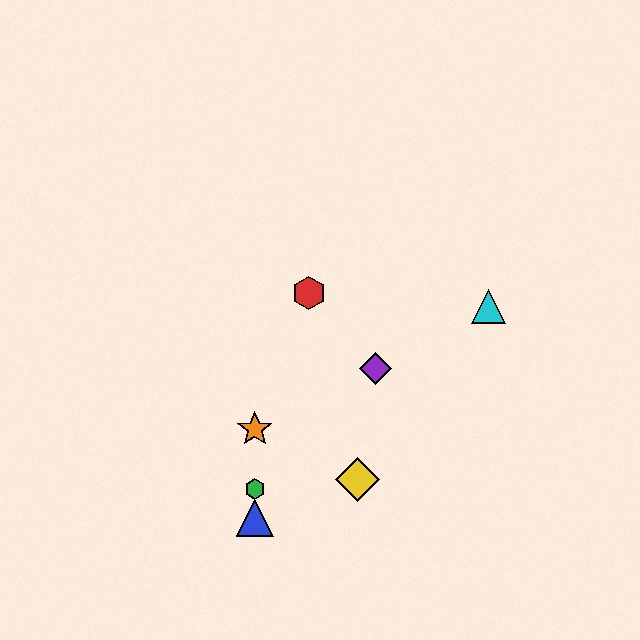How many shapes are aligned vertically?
3 shapes (the blue triangle, the green hexagon, the orange star) are aligned vertically.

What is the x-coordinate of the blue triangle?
The blue triangle is at x≈255.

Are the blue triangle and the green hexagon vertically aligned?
Yes, both are at x≈255.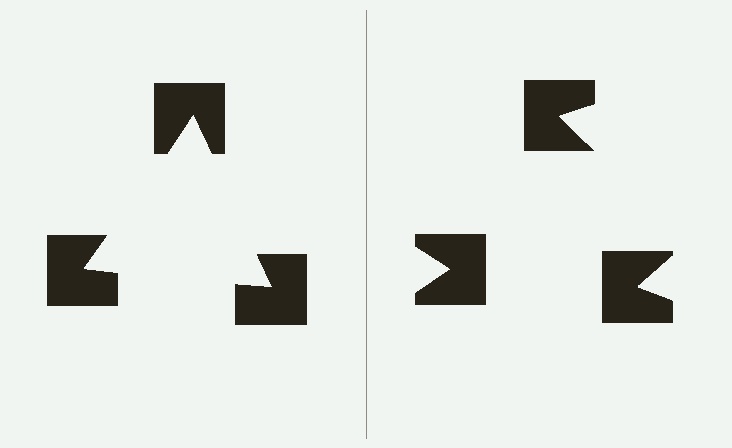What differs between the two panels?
The notched squares are positioned identically on both sides; only the wedge orientations differ. On the left they align to a triangle; on the right they are misaligned.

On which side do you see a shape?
An illusory triangle appears on the left side. On the right side the wedge cuts are rotated, so no coherent shape forms.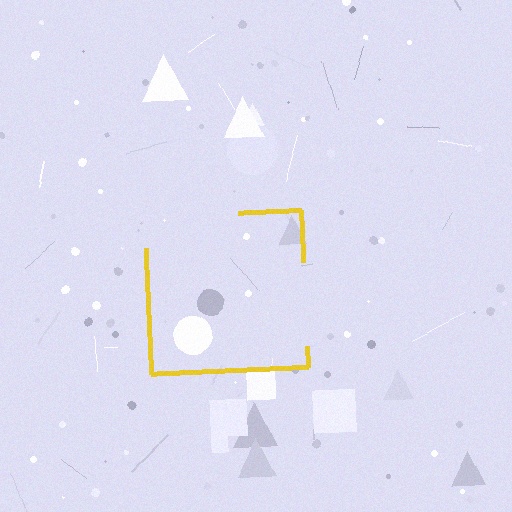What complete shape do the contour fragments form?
The contour fragments form a square.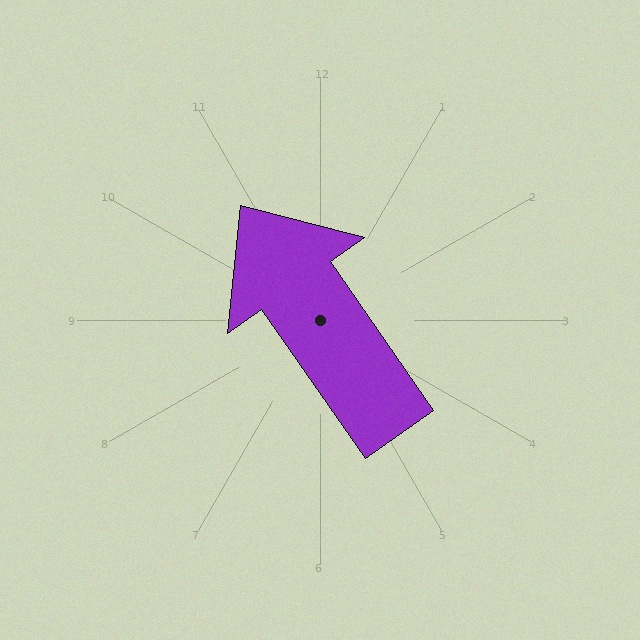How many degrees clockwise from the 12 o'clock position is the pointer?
Approximately 325 degrees.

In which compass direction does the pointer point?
Northwest.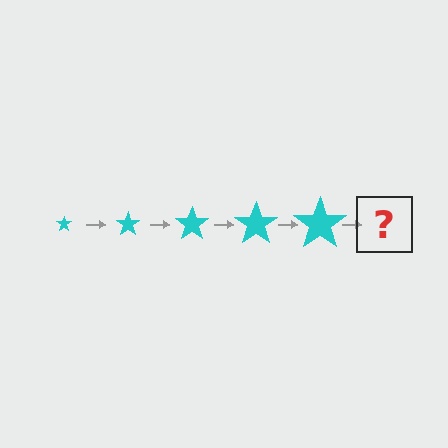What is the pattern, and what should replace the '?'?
The pattern is that the star gets progressively larger each step. The '?' should be a cyan star, larger than the previous one.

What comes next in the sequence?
The next element should be a cyan star, larger than the previous one.